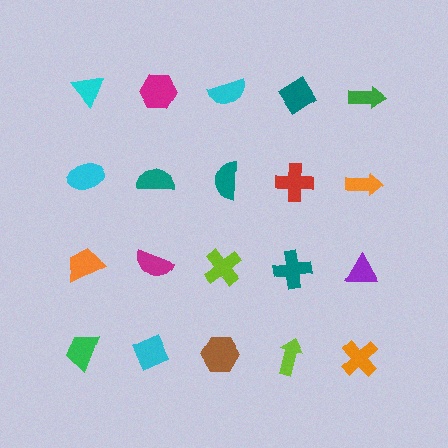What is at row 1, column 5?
A green arrow.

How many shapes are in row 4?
5 shapes.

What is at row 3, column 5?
A purple triangle.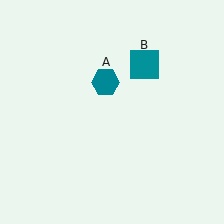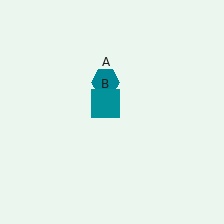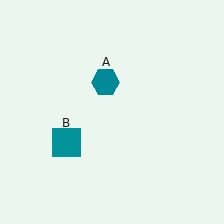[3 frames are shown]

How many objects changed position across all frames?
1 object changed position: teal square (object B).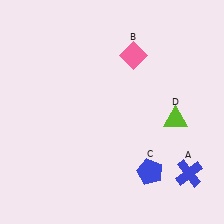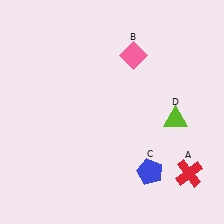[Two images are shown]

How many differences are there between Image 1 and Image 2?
There is 1 difference between the two images.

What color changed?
The cross (A) changed from blue in Image 1 to red in Image 2.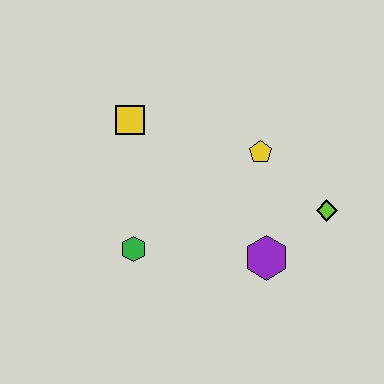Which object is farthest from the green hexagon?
The lime diamond is farthest from the green hexagon.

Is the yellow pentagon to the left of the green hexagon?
No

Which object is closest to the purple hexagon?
The lime diamond is closest to the purple hexagon.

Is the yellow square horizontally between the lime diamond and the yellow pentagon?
No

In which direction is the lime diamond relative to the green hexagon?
The lime diamond is to the right of the green hexagon.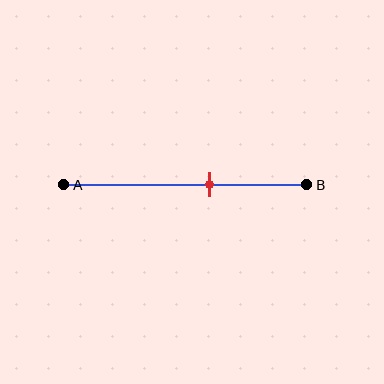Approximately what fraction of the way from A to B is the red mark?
The red mark is approximately 60% of the way from A to B.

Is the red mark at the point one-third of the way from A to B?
No, the mark is at about 60% from A, not at the 33% one-third point.